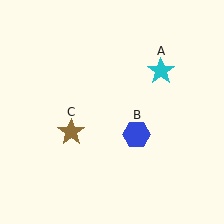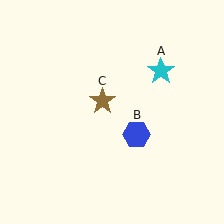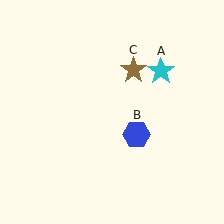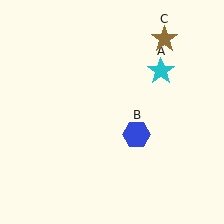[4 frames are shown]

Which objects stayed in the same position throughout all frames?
Cyan star (object A) and blue hexagon (object B) remained stationary.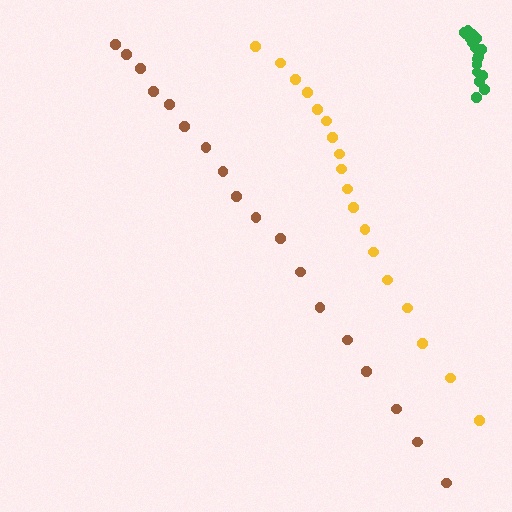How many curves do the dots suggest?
There are 3 distinct paths.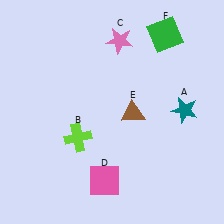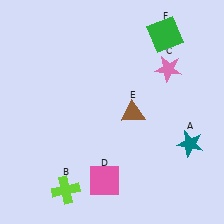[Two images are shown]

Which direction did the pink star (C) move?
The pink star (C) moved right.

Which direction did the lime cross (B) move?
The lime cross (B) moved down.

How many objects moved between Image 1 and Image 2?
3 objects moved between the two images.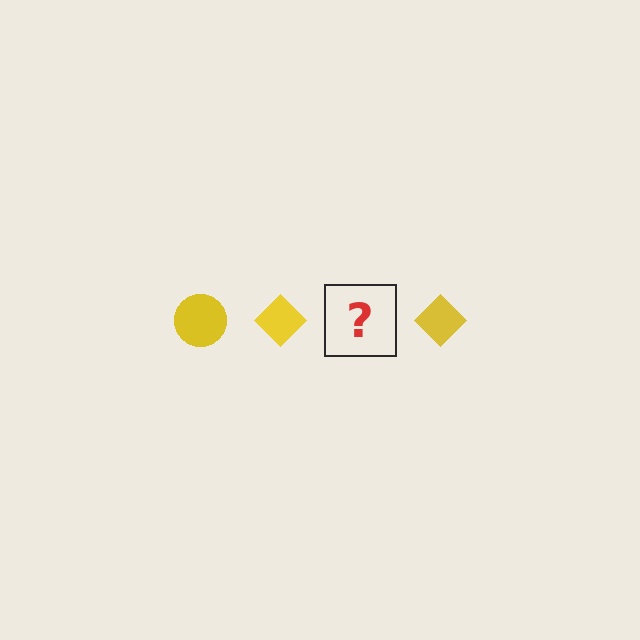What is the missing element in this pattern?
The missing element is a yellow circle.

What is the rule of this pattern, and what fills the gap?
The rule is that the pattern cycles through circle, diamond shapes in yellow. The gap should be filled with a yellow circle.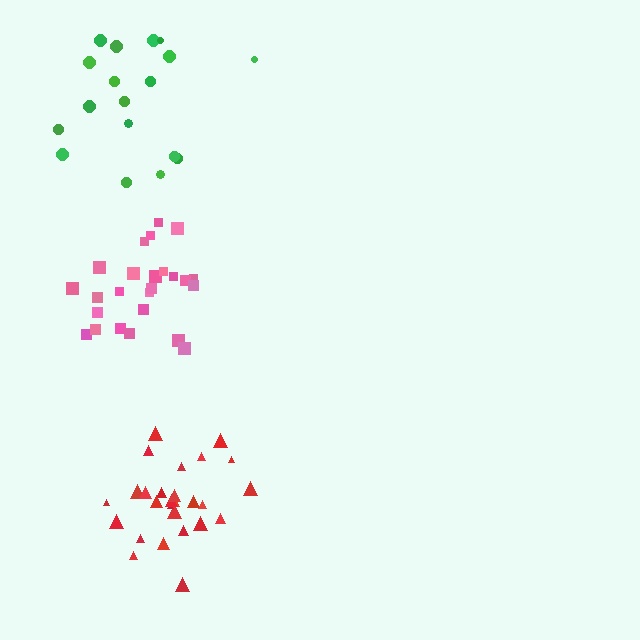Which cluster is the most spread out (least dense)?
Green.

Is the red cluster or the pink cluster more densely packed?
Pink.